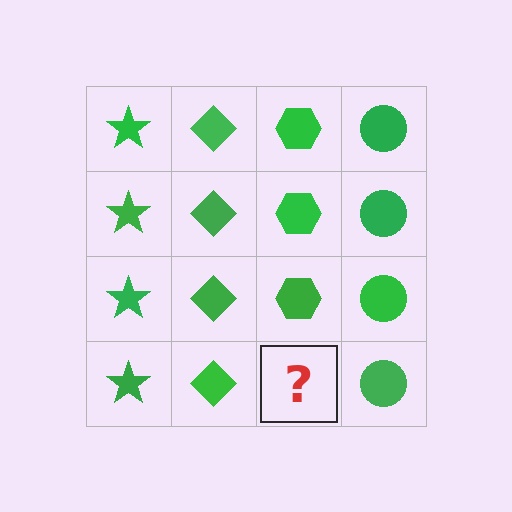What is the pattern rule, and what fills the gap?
The rule is that each column has a consistent shape. The gap should be filled with a green hexagon.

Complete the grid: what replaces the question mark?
The question mark should be replaced with a green hexagon.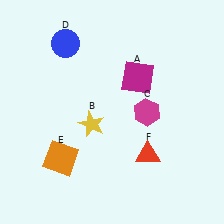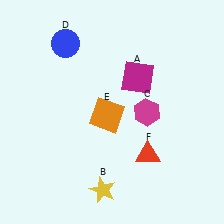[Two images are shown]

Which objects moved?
The objects that moved are: the yellow star (B), the orange square (E).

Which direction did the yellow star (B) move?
The yellow star (B) moved down.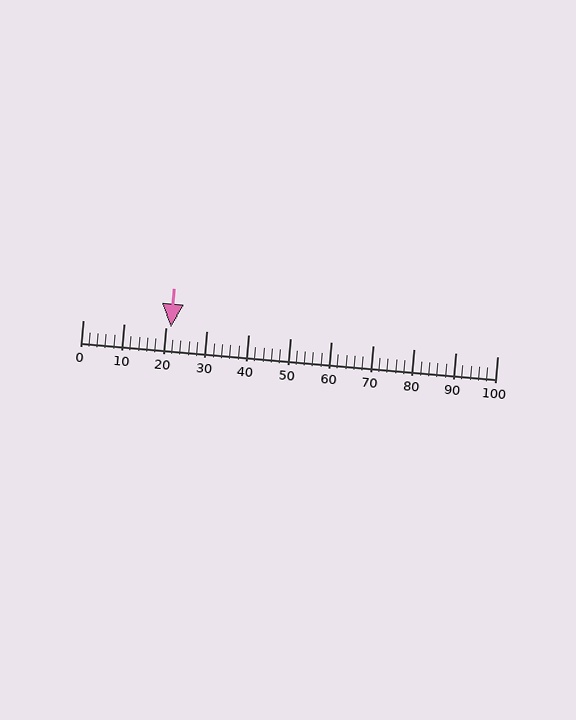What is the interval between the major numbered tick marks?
The major tick marks are spaced 10 units apart.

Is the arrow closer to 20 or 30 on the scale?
The arrow is closer to 20.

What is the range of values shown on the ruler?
The ruler shows values from 0 to 100.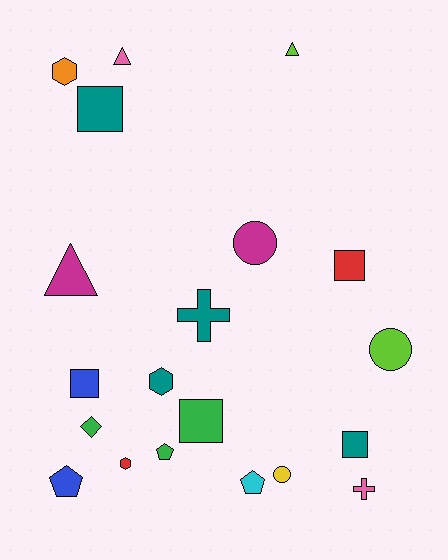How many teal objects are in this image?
There are 4 teal objects.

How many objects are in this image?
There are 20 objects.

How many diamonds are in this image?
There is 1 diamond.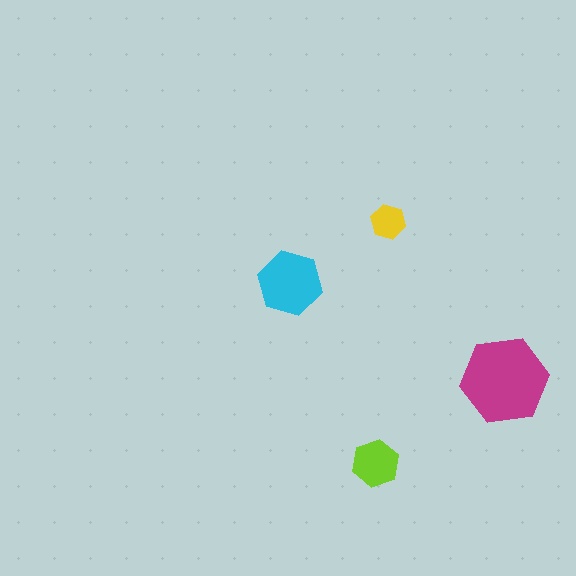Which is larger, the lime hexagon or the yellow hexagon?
The lime one.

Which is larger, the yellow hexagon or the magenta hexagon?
The magenta one.